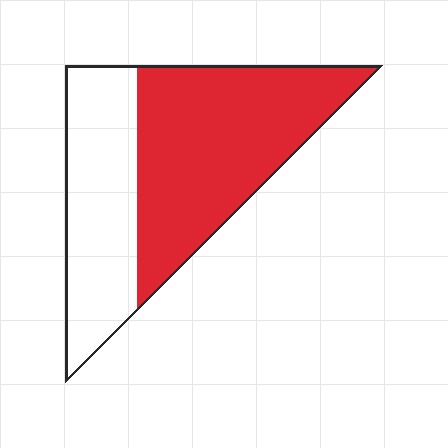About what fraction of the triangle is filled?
About three fifths (3/5).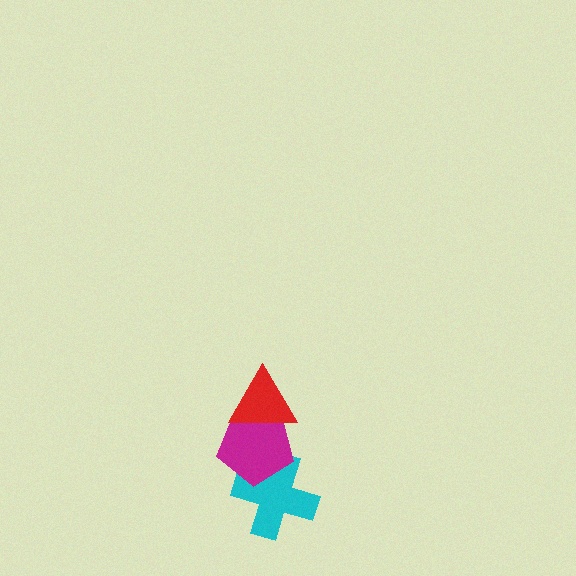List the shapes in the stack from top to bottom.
From top to bottom: the red triangle, the magenta pentagon, the cyan cross.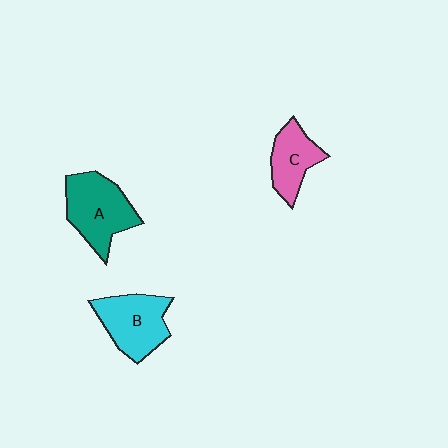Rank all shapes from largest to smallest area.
From largest to smallest: A (teal), B (cyan), C (pink).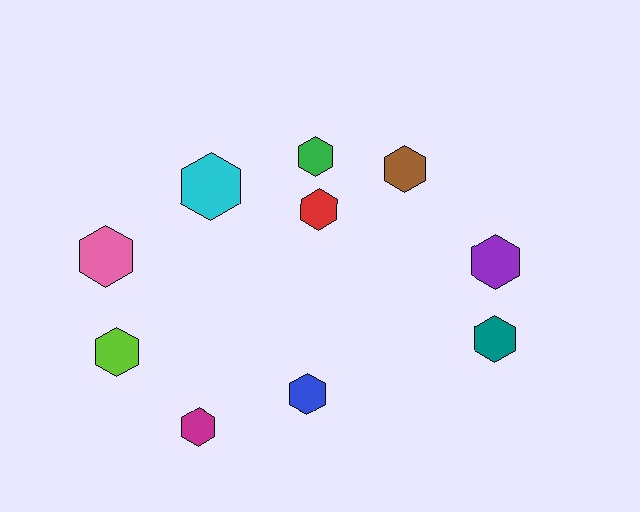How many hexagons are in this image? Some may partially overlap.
There are 10 hexagons.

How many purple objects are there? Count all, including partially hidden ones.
There is 1 purple object.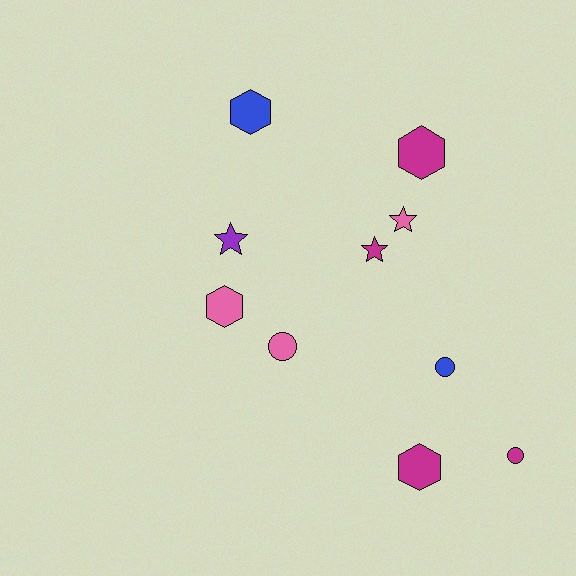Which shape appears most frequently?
Hexagon, with 4 objects.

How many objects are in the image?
There are 10 objects.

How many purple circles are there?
There are no purple circles.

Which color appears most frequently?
Magenta, with 4 objects.